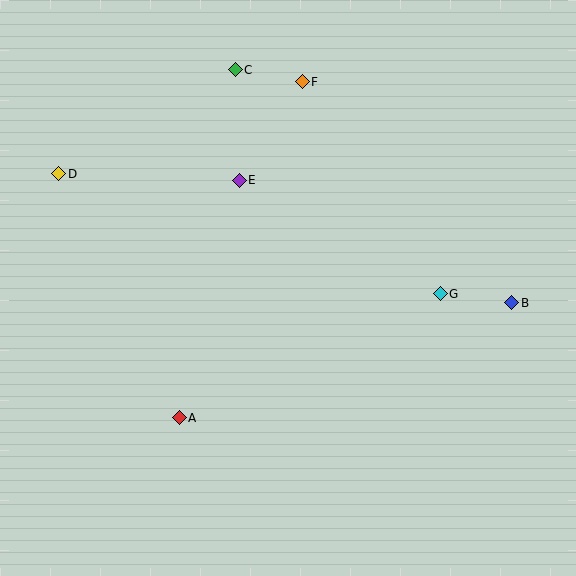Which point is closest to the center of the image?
Point E at (239, 180) is closest to the center.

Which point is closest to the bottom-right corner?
Point B is closest to the bottom-right corner.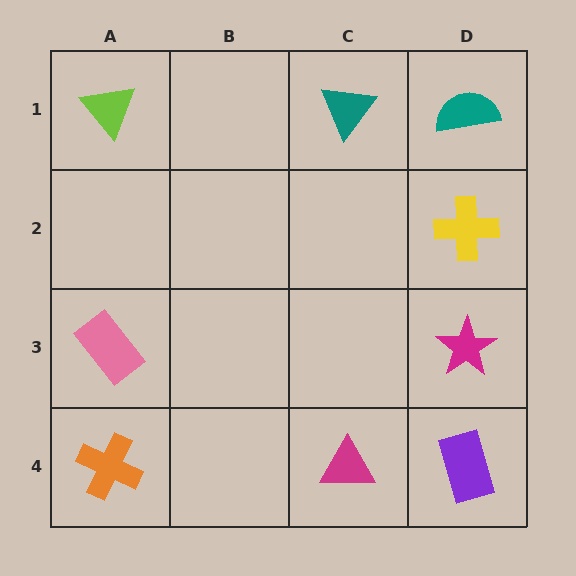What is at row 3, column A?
A pink rectangle.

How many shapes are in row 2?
1 shape.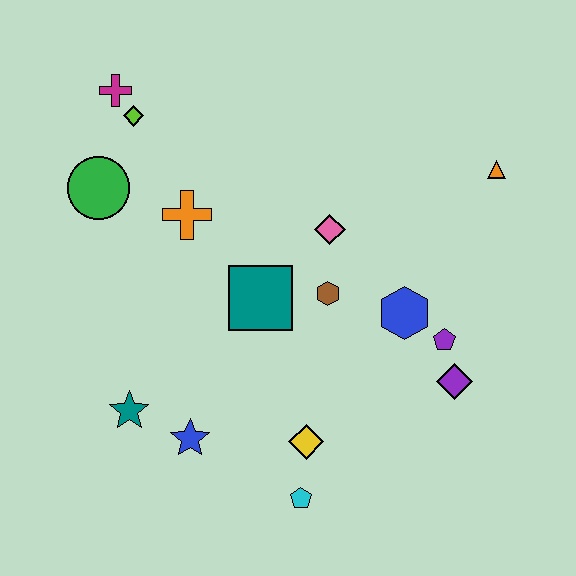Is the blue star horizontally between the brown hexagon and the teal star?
Yes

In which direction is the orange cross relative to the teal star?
The orange cross is above the teal star.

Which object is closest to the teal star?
The blue star is closest to the teal star.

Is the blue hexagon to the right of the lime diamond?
Yes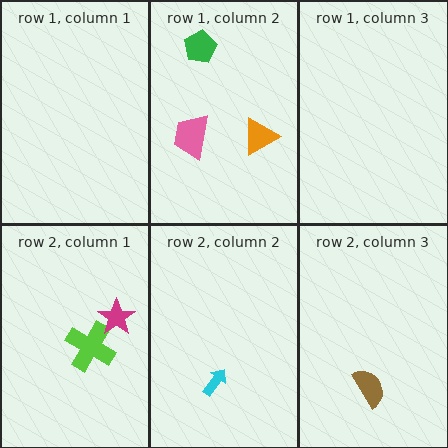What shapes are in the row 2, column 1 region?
The lime cross, the magenta star.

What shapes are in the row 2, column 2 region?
The cyan arrow.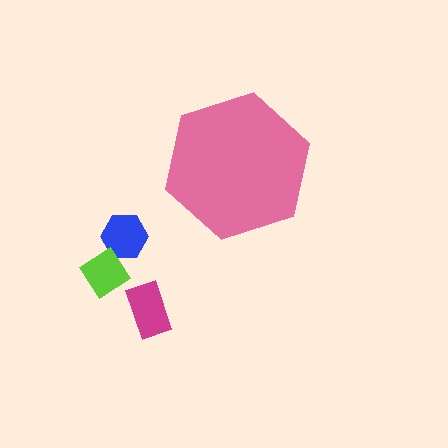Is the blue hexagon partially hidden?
No, the blue hexagon is fully visible.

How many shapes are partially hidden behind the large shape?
0 shapes are partially hidden.